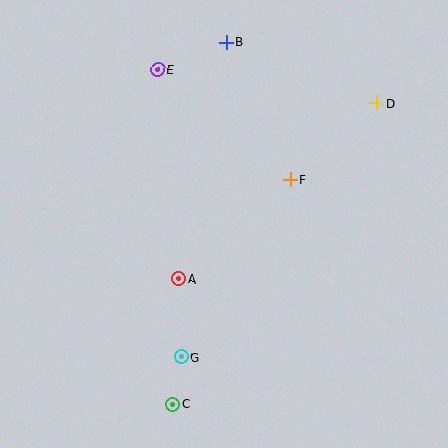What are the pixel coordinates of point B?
Point B is at (226, 42).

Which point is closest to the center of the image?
Point A at (179, 279) is closest to the center.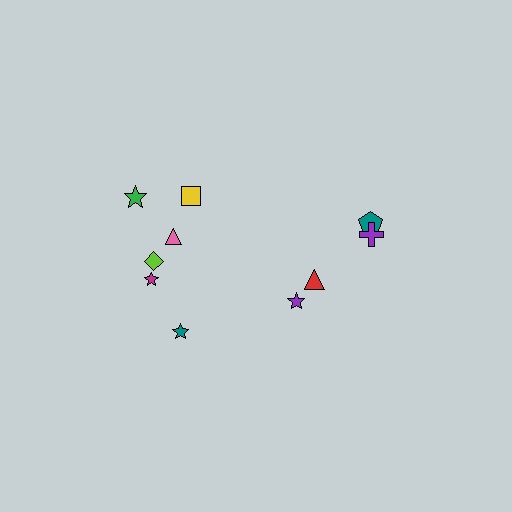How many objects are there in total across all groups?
There are 10 objects.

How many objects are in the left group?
There are 6 objects.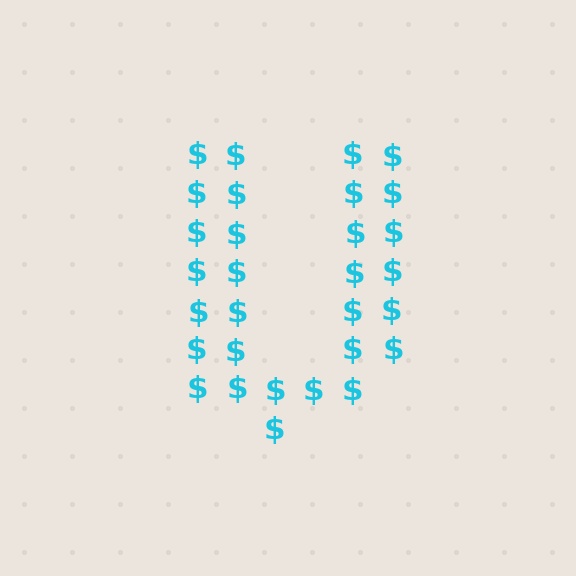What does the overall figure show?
The overall figure shows the letter U.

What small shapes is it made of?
It is made of small dollar signs.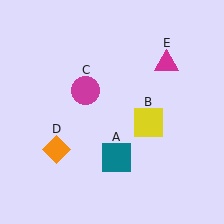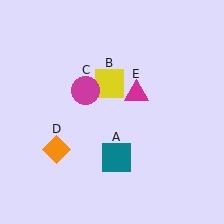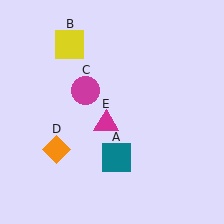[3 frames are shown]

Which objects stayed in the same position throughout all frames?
Teal square (object A) and magenta circle (object C) and orange diamond (object D) remained stationary.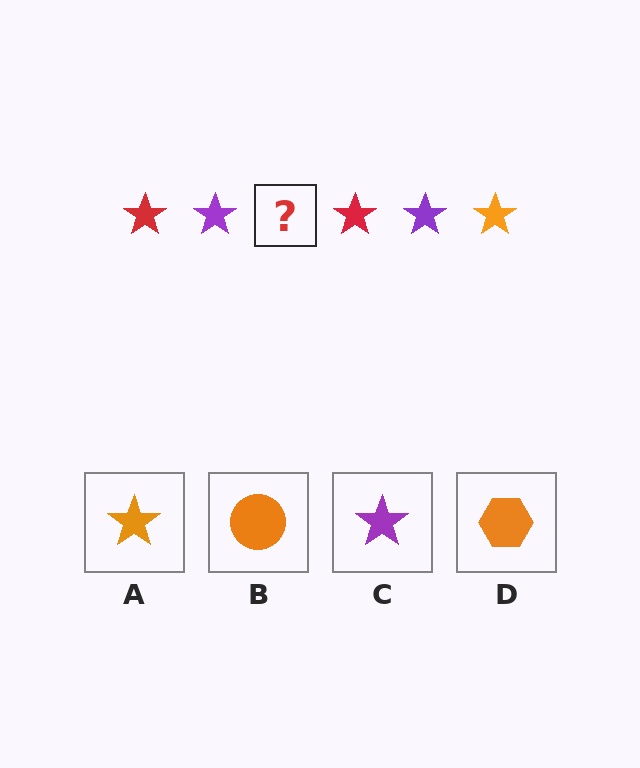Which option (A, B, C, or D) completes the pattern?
A.